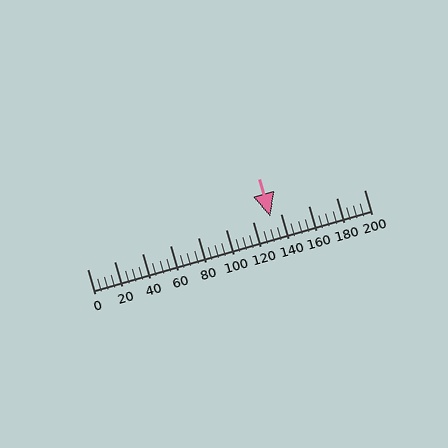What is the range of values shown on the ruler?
The ruler shows values from 0 to 200.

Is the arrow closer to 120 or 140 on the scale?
The arrow is closer to 140.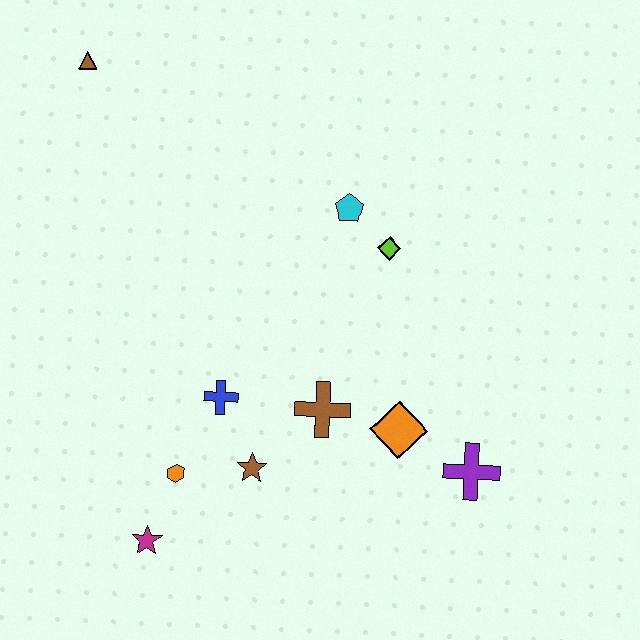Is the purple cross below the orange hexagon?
No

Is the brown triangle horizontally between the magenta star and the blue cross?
No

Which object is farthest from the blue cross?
The brown triangle is farthest from the blue cross.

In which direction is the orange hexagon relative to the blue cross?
The orange hexagon is below the blue cross.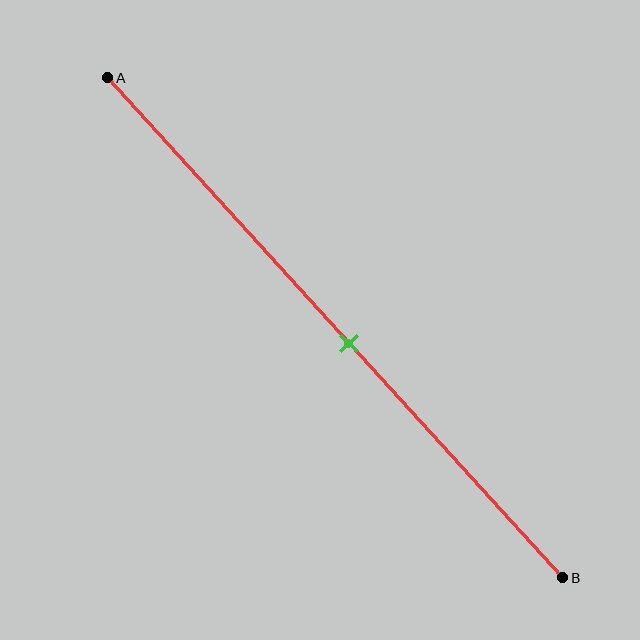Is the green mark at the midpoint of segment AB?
No, the mark is at about 55% from A, not at the 50% midpoint.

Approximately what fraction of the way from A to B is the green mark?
The green mark is approximately 55% of the way from A to B.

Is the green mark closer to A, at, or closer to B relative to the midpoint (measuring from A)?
The green mark is closer to point B than the midpoint of segment AB.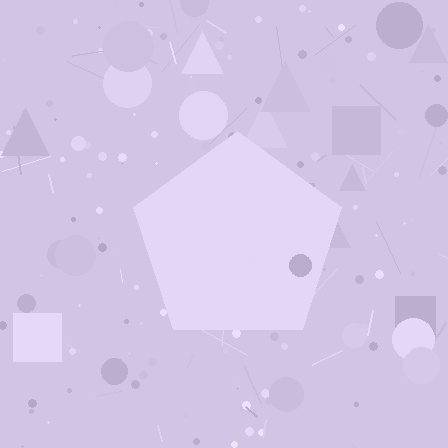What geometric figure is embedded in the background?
A pentagon is embedded in the background.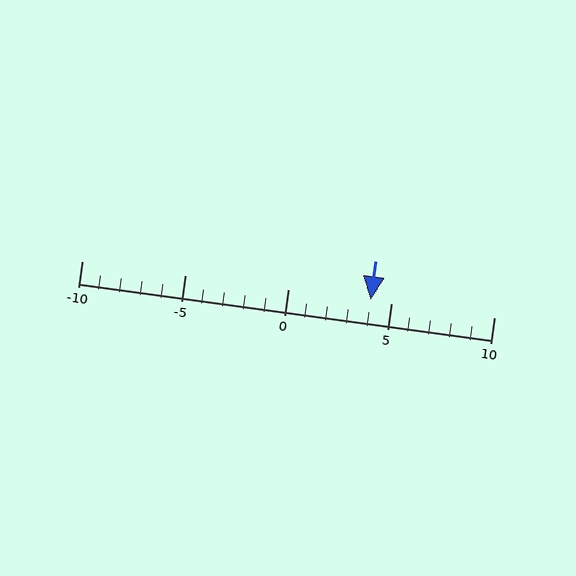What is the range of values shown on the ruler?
The ruler shows values from -10 to 10.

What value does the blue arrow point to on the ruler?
The blue arrow points to approximately 4.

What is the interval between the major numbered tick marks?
The major tick marks are spaced 5 units apart.